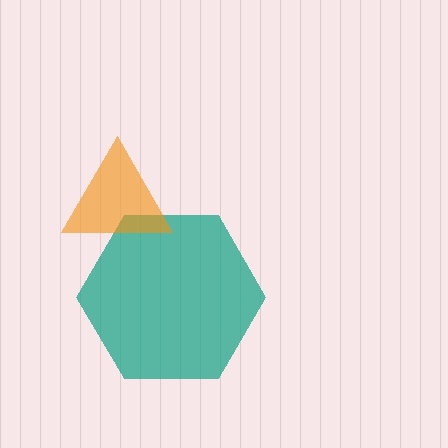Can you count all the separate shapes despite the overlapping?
Yes, there are 2 separate shapes.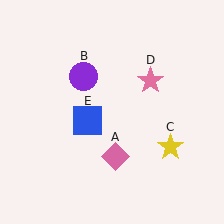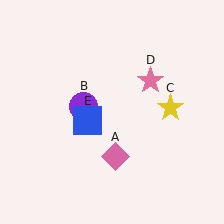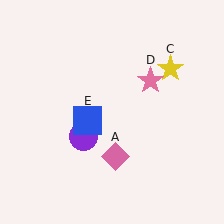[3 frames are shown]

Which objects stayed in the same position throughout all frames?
Pink diamond (object A) and pink star (object D) and blue square (object E) remained stationary.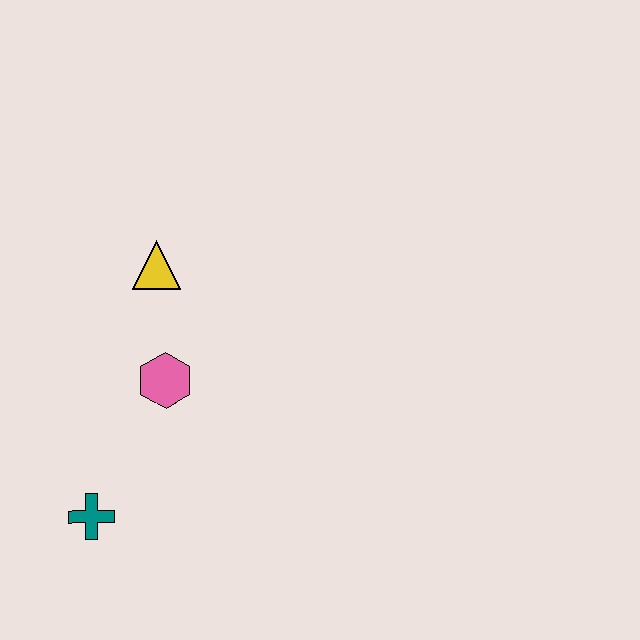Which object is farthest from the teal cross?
The yellow triangle is farthest from the teal cross.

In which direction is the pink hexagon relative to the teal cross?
The pink hexagon is above the teal cross.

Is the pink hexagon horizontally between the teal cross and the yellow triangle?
No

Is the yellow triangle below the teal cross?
No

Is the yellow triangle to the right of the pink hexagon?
No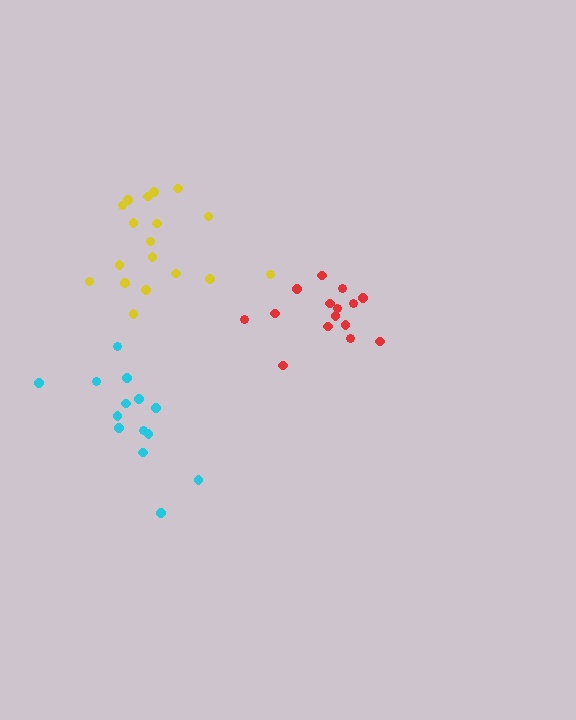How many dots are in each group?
Group 1: 15 dots, Group 2: 14 dots, Group 3: 18 dots (47 total).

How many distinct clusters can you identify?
There are 3 distinct clusters.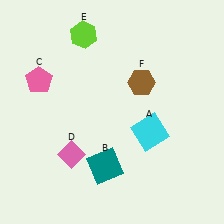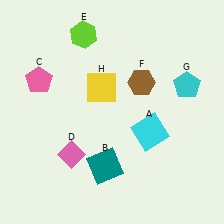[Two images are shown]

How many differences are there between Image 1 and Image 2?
There are 2 differences between the two images.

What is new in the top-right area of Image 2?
A cyan pentagon (G) was added in the top-right area of Image 2.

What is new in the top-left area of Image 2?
A yellow square (H) was added in the top-left area of Image 2.